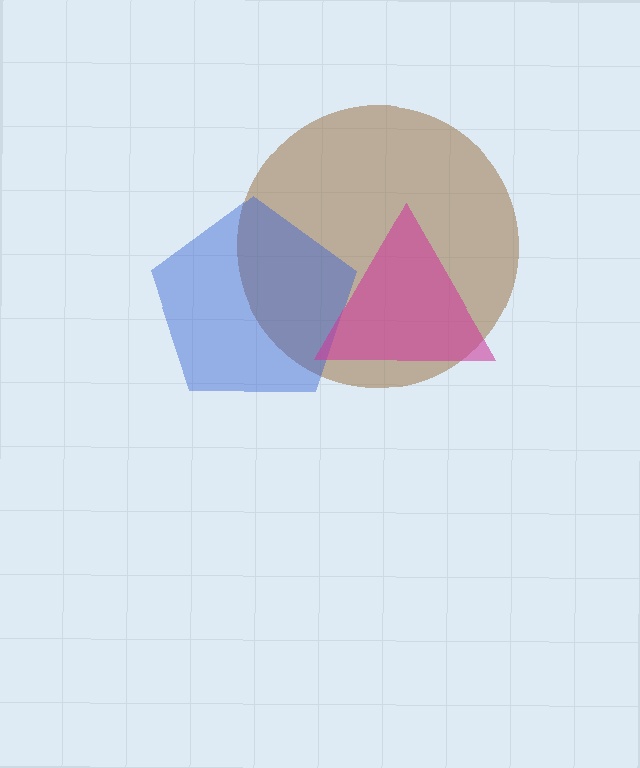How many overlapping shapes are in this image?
There are 3 overlapping shapes in the image.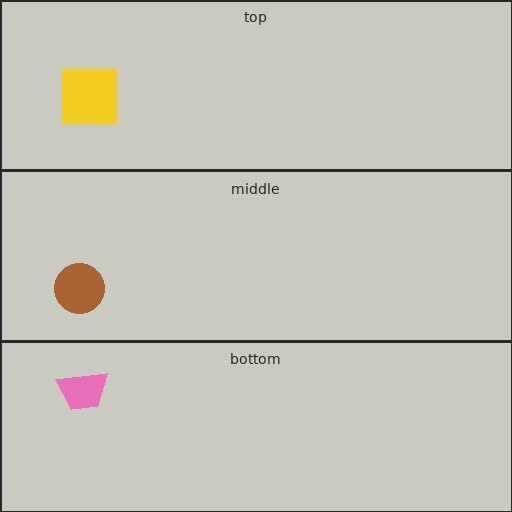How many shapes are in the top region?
1.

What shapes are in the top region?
The yellow square.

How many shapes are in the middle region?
1.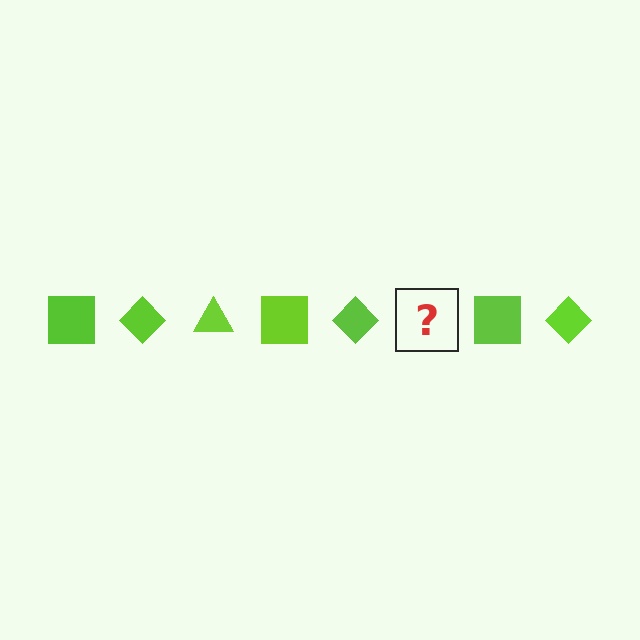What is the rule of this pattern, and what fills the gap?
The rule is that the pattern cycles through square, diamond, triangle shapes in lime. The gap should be filled with a lime triangle.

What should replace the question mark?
The question mark should be replaced with a lime triangle.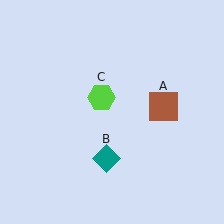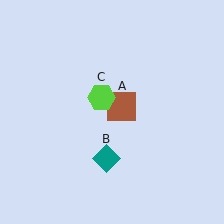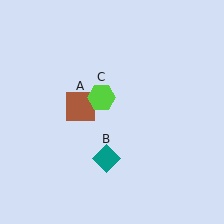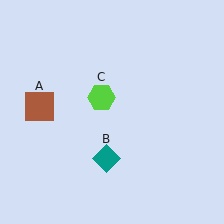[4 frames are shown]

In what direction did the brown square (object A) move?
The brown square (object A) moved left.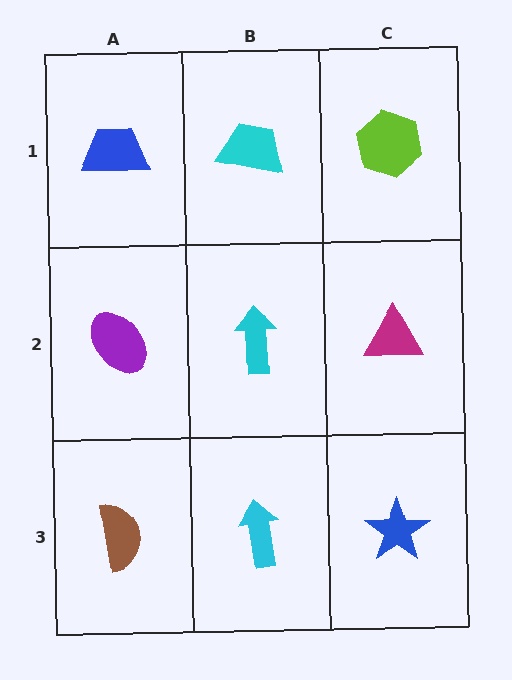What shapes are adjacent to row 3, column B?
A cyan arrow (row 2, column B), a brown semicircle (row 3, column A), a blue star (row 3, column C).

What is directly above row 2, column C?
A lime hexagon.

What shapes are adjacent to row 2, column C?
A lime hexagon (row 1, column C), a blue star (row 3, column C), a cyan arrow (row 2, column B).